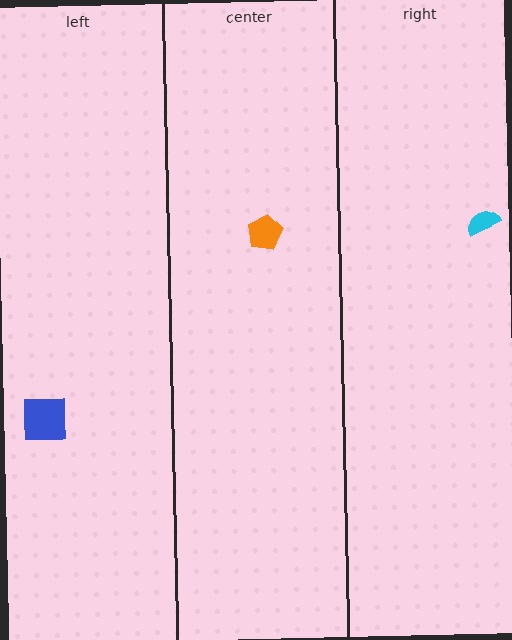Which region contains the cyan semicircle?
The right region.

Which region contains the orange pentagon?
The center region.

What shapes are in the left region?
The blue square.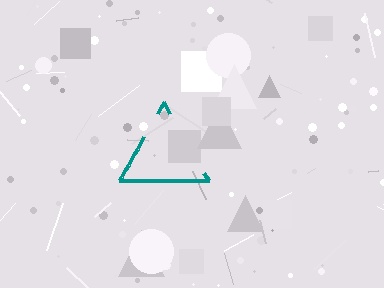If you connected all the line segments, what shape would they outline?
They would outline a triangle.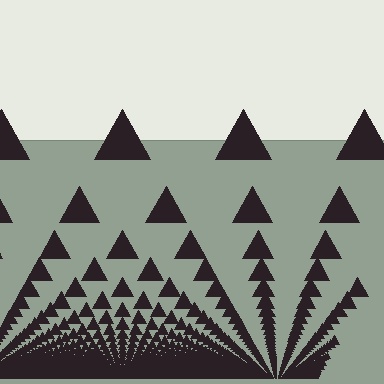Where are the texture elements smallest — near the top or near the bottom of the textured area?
Near the bottom.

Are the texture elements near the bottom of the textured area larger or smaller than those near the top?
Smaller. The gradient is inverted — elements near the bottom are smaller and denser.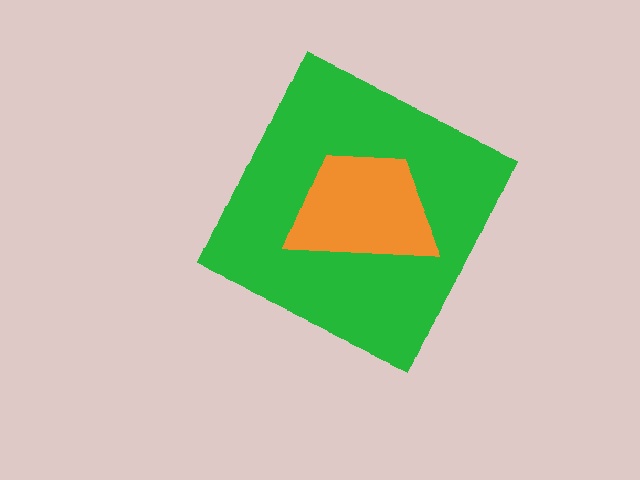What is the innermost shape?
The orange trapezoid.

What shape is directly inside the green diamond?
The orange trapezoid.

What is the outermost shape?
The green diamond.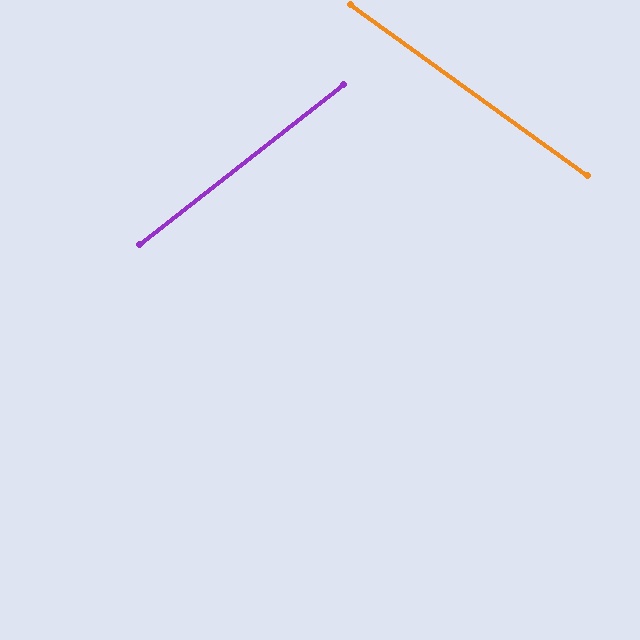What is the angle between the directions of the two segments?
Approximately 74 degrees.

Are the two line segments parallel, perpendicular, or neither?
Neither parallel nor perpendicular — they differ by about 74°.